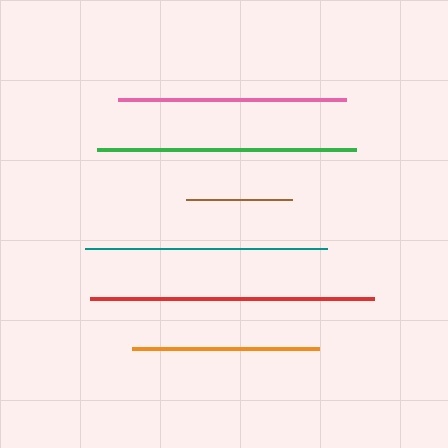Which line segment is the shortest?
The brown line is the shortest at approximately 106 pixels.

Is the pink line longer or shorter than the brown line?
The pink line is longer than the brown line.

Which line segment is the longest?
The red line is the longest at approximately 284 pixels.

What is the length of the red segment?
The red segment is approximately 284 pixels long.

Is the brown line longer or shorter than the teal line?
The teal line is longer than the brown line.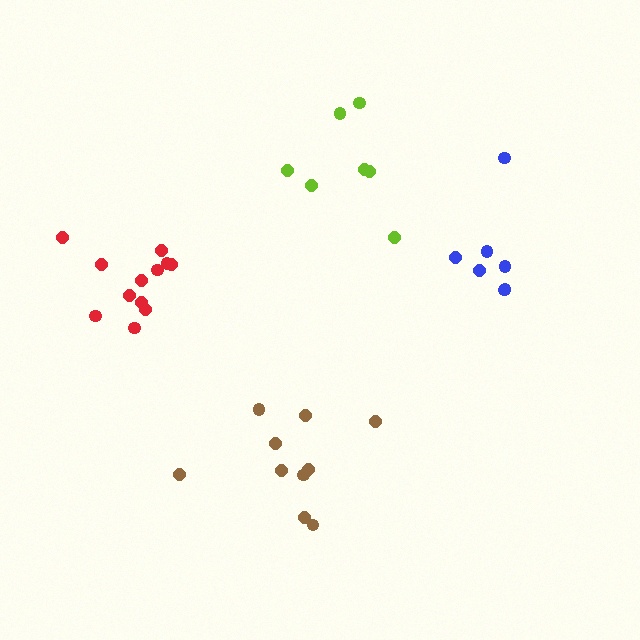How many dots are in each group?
Group 1: 10 dots, Group 2: 7 dots, Group 3: 7 dots, Group 4: 12 dots (36 total).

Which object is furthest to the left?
The red cluster is leftmost.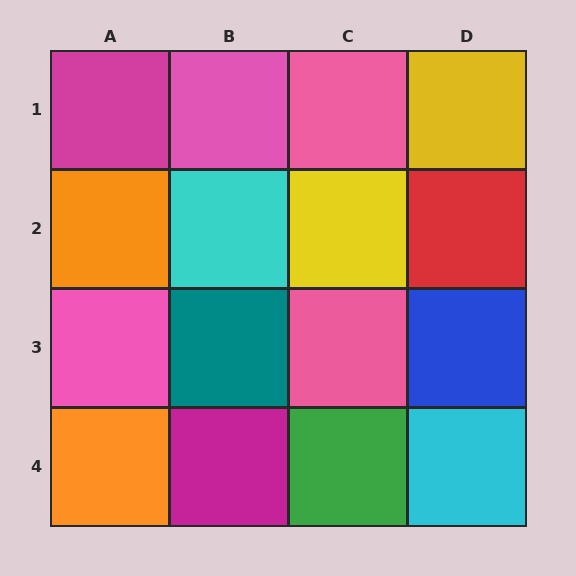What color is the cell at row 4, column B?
Magenta.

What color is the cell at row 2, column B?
Cyan.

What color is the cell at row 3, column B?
Teal.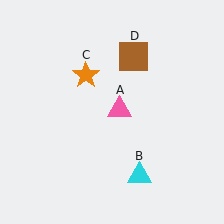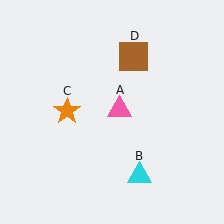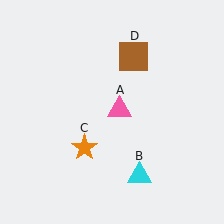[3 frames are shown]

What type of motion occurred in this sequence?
The orange star (object C) rotated counterclockwise around the center of the scene.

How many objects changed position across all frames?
1 object changed position: orange star (object C).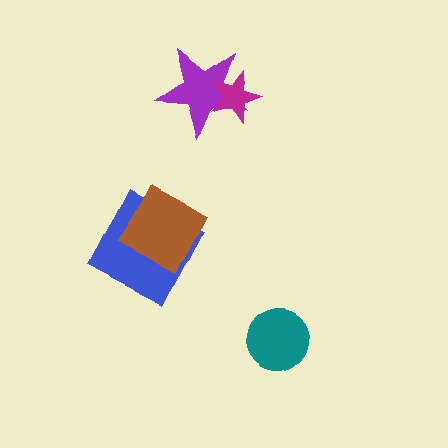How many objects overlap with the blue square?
1 object overlaps with the blue square.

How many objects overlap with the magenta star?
1 object overlaps with the magenta star.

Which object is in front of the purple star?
The magenta star is in front of the purple star.